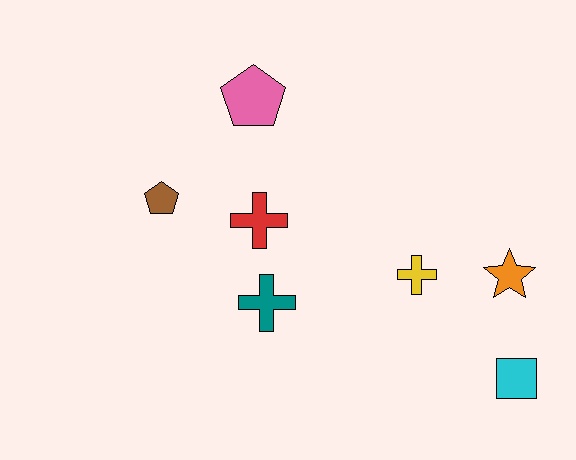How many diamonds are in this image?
There are no diamonds.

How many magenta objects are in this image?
There are no magenta objects.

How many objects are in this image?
There are 7 objects.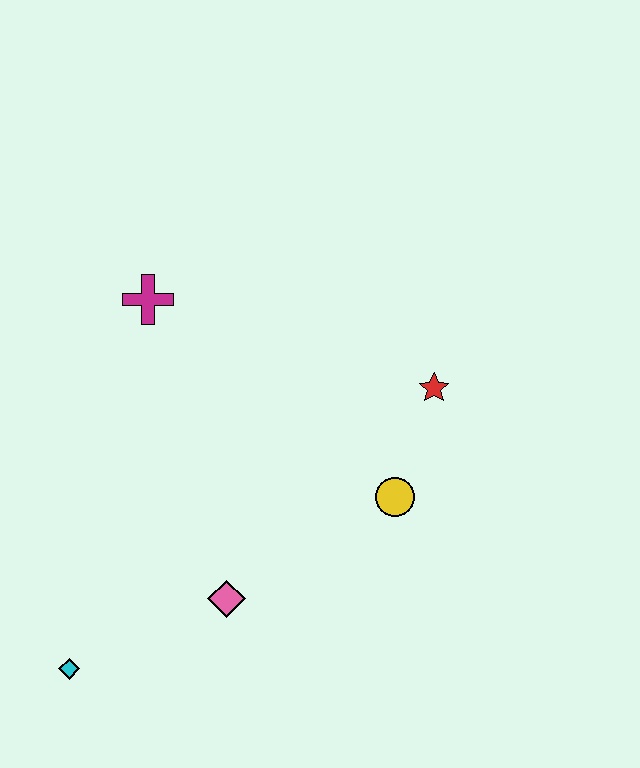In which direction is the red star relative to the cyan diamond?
The red star is to the right of the cyan diamond.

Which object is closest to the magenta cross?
The red star is closest to the magenta cross.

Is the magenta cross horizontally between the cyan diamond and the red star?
Yes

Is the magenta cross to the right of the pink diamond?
No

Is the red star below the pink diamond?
No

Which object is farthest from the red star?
The cyan diamond is farthest from the red star.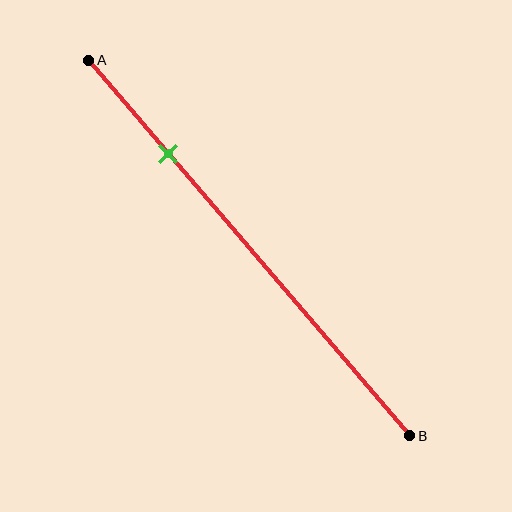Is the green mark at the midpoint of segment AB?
No, the mark is at about 25% from A, not at the 50% midpoint.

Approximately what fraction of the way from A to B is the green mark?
The green mark is approximately 25% of the way from A to B.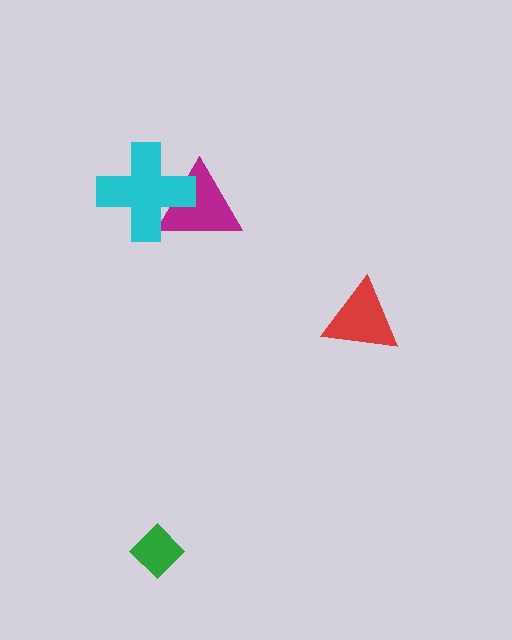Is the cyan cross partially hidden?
No, no other shape covers it.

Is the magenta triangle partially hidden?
Yes, it is partially covered by another shape.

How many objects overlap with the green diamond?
0 objects overlap with the green diamond.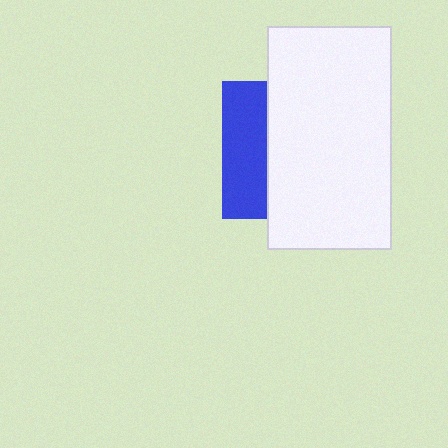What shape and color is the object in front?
The object in front is a white rectangle.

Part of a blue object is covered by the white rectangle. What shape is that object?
It is a square.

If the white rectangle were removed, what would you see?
You would see the complete blue square.